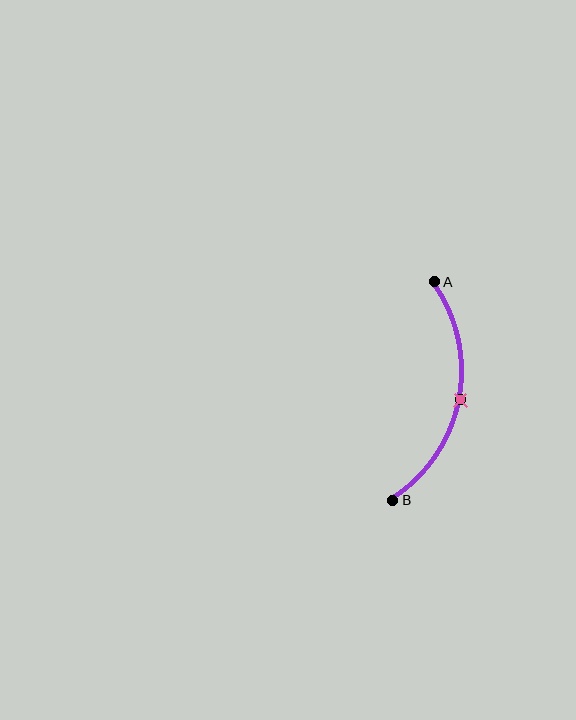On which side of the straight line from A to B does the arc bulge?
The arc bulges to the right of the straight line connecting A and B.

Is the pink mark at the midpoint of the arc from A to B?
Yes. The pink mark lies on the arc at equal arc-length from both A and B — it is the arc midpoint.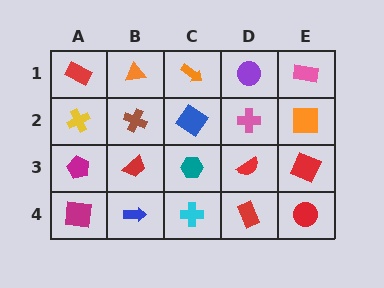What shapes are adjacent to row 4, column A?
A magenta pentagon (row 3, column A), a blue arrow (row 4, column B).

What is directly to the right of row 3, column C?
A red semicircle.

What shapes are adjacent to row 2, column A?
A red rectangle (row 1, column A), a magenta pentagon (row 3, column A), a brown cross (row 2, column B).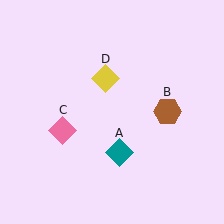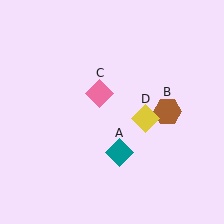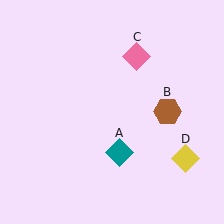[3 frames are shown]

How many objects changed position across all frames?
2 objects changed position: pink diamond (object C), yellow diamond (object D).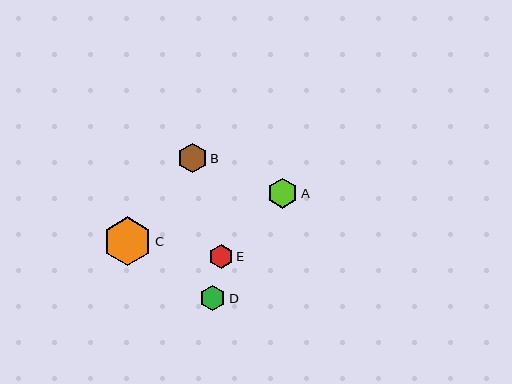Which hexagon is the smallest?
Hexagon E is the smallest with a size of approximately 24 pixels.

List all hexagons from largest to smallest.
From largest to smallest: C, A, B, D, E.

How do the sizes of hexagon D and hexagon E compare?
Hexagon D and hexagon E are approximately the same size.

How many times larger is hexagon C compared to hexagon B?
Hexagon C is approximately 1.6 times the size of hexagon B.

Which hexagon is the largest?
Hexagon C is the largest with a size of approximately 49 pixels.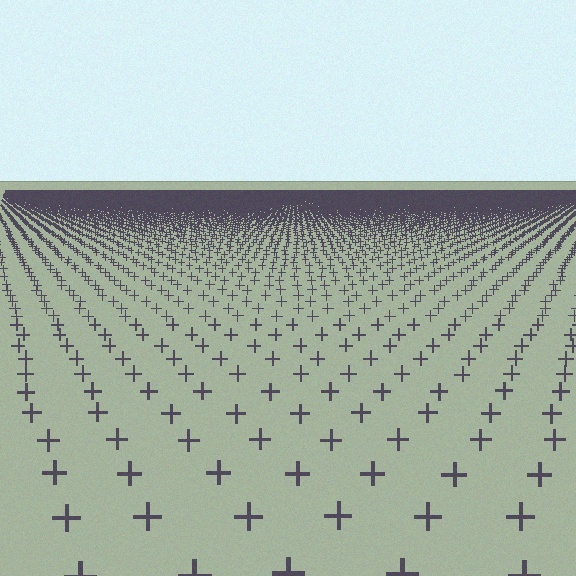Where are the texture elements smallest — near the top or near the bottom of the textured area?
Near the top.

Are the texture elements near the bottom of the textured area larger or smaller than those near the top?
Larger. Near the bottom, elements are closer to the viewer and appear at a bigger on-screen size.